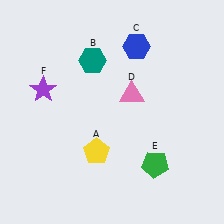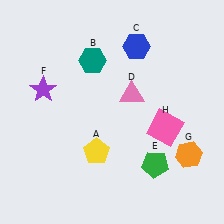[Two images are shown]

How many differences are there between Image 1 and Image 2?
There are 2 differences between the two images.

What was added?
An orange hexagon (G), a pink square (H) were added in Image 2.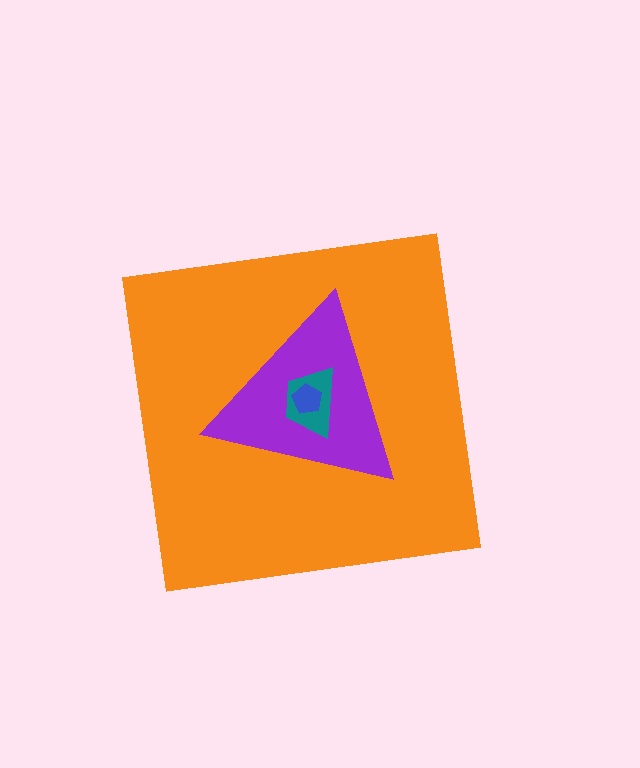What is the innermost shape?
The blue pentagon.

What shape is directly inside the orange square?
The purple triangle.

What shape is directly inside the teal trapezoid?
The blue pentagon.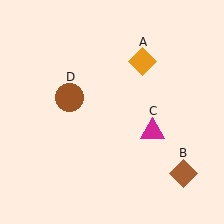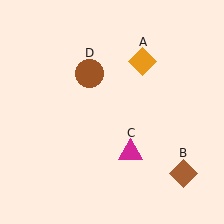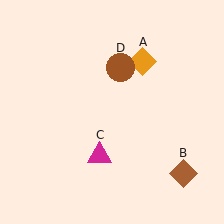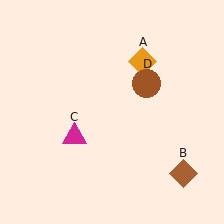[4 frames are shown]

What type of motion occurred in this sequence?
The magenta triangle (object C), brown circle (object D) rotated clockwise around the center of the scene.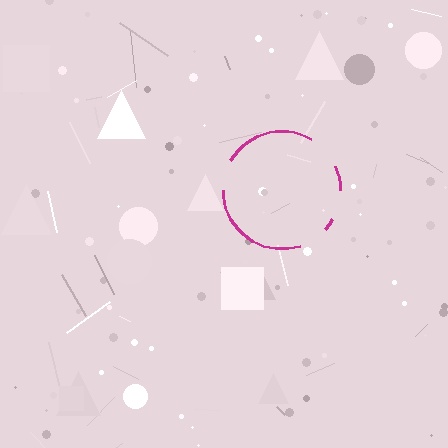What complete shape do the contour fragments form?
The contour fragments form a circle.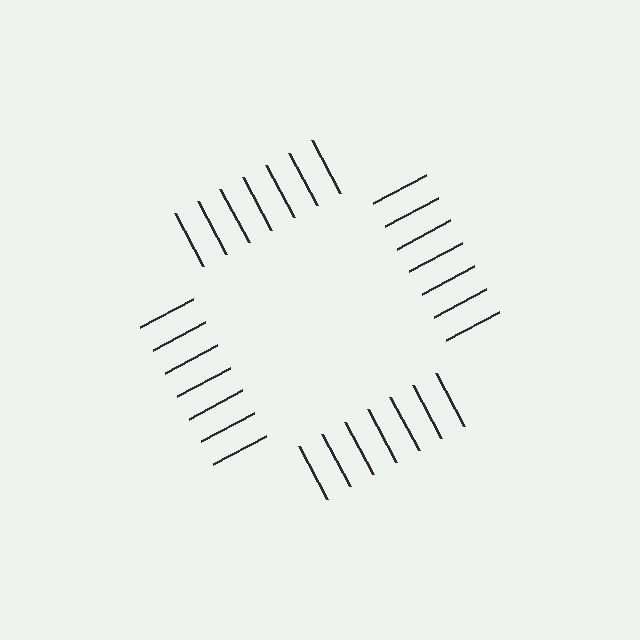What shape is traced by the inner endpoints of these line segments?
An illusory square — the line segments terminate on its edges but no continuous stroke is drawn.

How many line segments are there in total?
28 — 7 along each of the 4 edges.